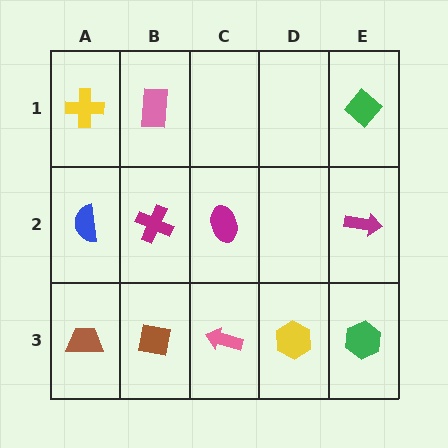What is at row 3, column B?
A brown square.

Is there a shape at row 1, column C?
No, that cell is empty.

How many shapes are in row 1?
3 shapes.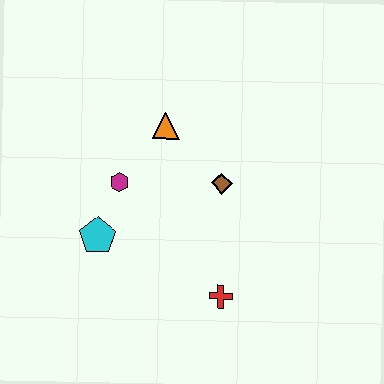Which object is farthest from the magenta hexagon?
The red cross is farthest from the magenta hexagon.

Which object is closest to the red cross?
The brown diamond is closest to the red cross.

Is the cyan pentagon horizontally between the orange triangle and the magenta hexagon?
No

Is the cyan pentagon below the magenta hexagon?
Yes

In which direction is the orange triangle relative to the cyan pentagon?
The orange triangle is above the cyan pentagon.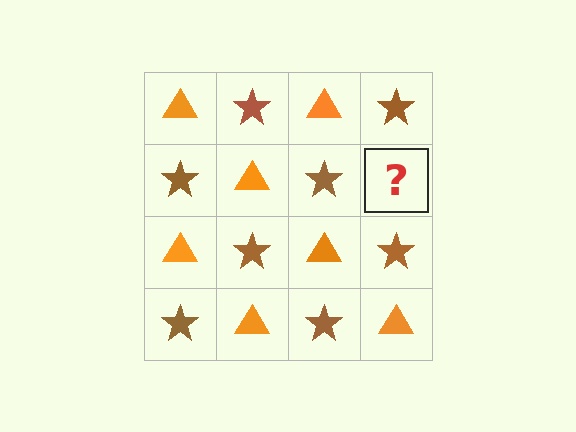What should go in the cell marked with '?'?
The missing cell should contain an orange triangle.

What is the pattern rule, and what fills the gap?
The rule is that it alternates orange triangle and brown star in a checkerboard pattern. The gap should be filled with an orange triangle.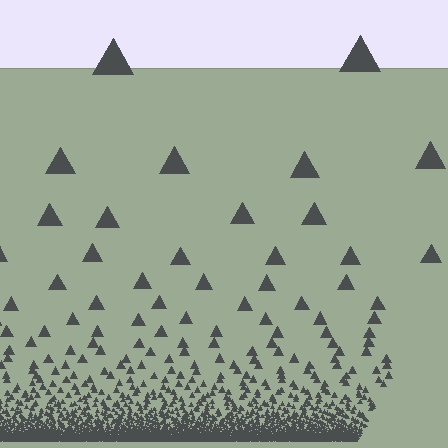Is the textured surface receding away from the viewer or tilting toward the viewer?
The surface appears to tilt toward the viewer. Texture elements get larger and sparser toward the top.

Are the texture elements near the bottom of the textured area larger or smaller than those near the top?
Smaller. The gradient is inverted — elements near the bottom are smaller and denser.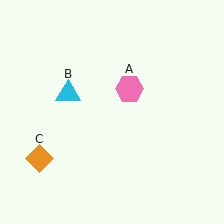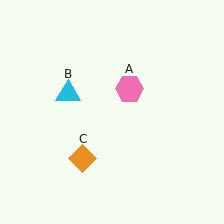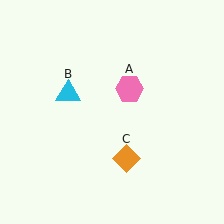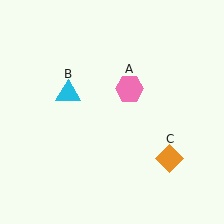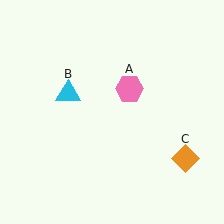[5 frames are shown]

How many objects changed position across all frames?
1 object changed position: orange diamond (object C).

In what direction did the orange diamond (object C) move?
The orange diamond (object C) moved right.